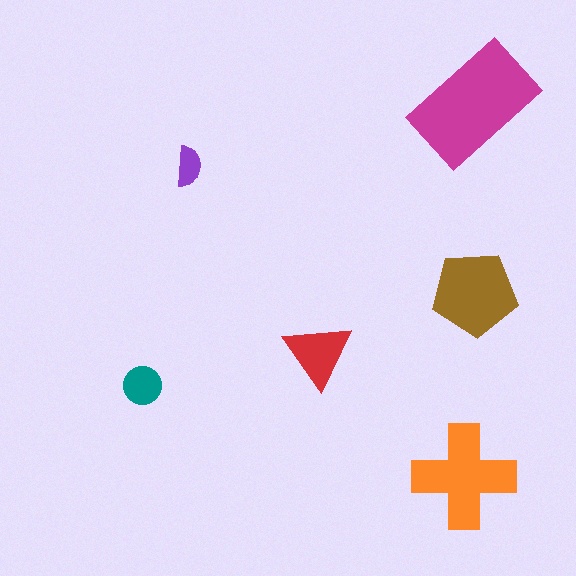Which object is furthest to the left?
The teal circle is leftmost.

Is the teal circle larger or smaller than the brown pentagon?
Smaller.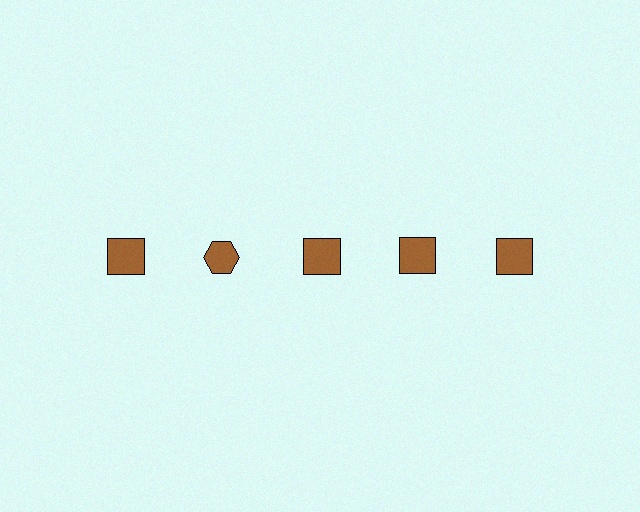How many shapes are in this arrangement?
There are 5 shapes arranged in a grid pattern.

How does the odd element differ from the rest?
It has a different shape: hexagon instead of square.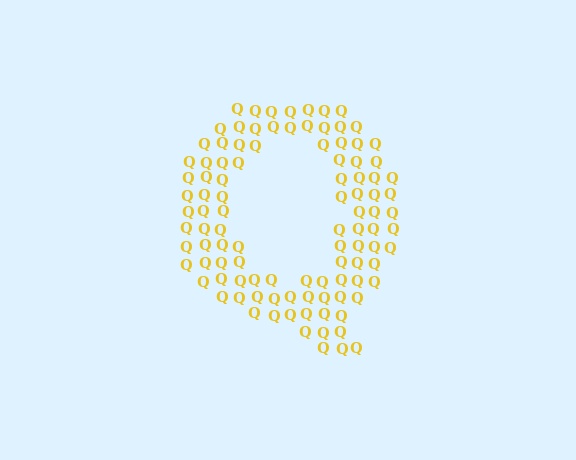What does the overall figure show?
The overall figure shows the letter Q.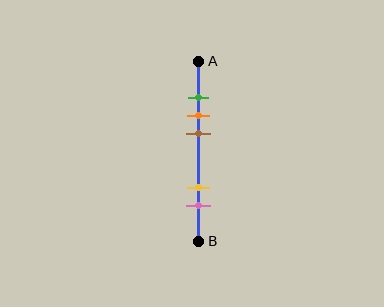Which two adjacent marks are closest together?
The green and orange marks are the closest adjacent pair.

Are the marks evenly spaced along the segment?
No, the marks are not evenly spaced.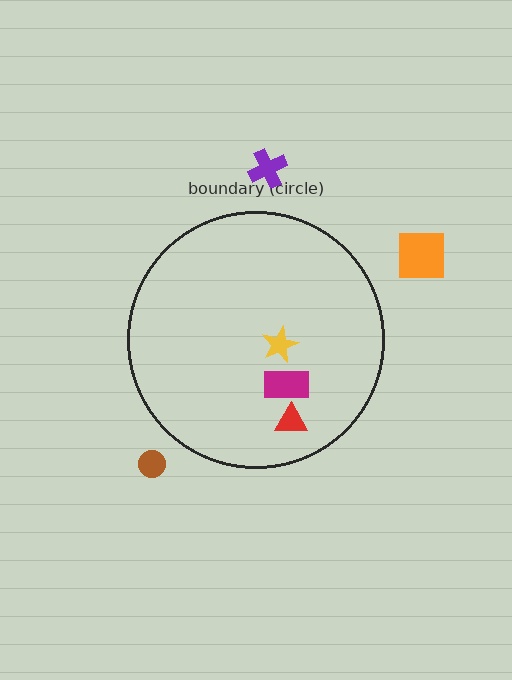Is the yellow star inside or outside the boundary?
Inside.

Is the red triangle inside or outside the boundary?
Inside.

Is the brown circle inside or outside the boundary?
Outside.